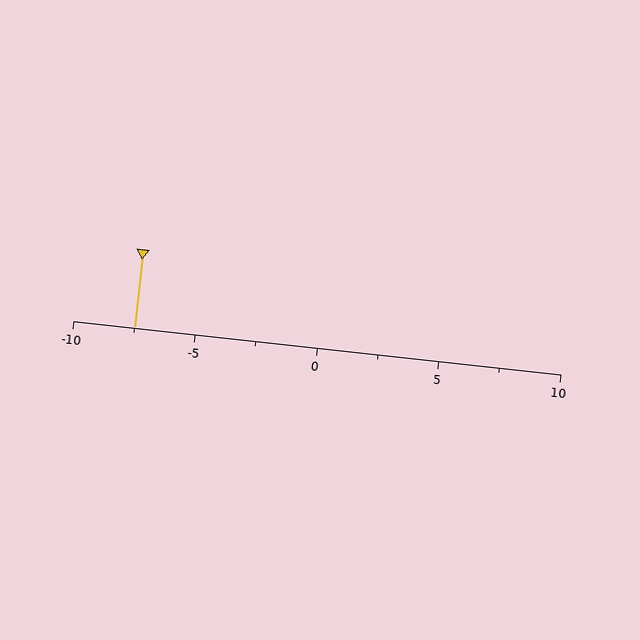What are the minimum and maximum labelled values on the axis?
The axis runs from -10 to 10.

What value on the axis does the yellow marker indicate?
The marker indicates approximately -7.5.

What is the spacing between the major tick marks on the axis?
The major ticks are spaced 5 apart.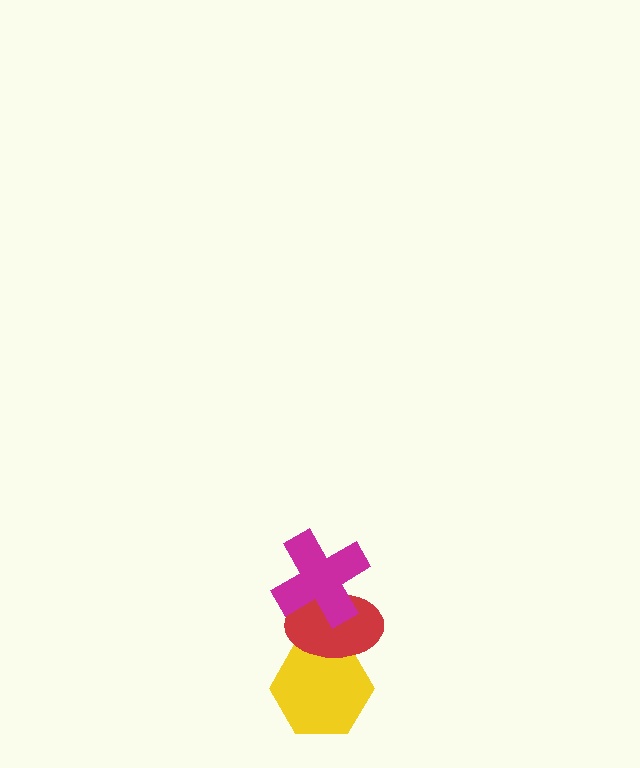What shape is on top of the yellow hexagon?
The red ellipse is on top of the yellow hexagon.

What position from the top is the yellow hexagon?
The yellow hexagon is 3rd from the top.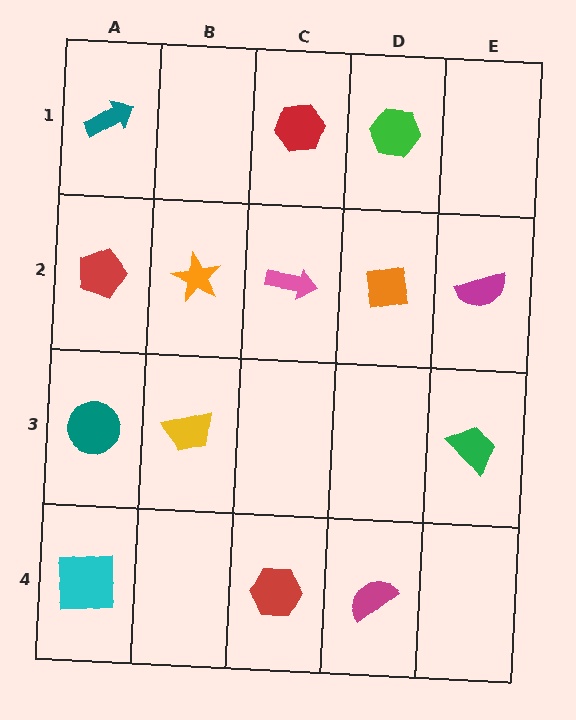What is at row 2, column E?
A magenta semicircle.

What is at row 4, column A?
A cyan square.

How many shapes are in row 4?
3 shapes.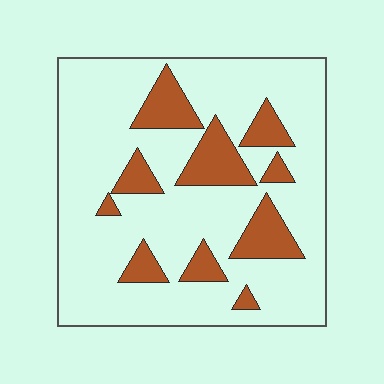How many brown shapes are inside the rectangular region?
10.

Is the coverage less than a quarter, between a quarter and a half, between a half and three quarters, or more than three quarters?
Less than a quarter.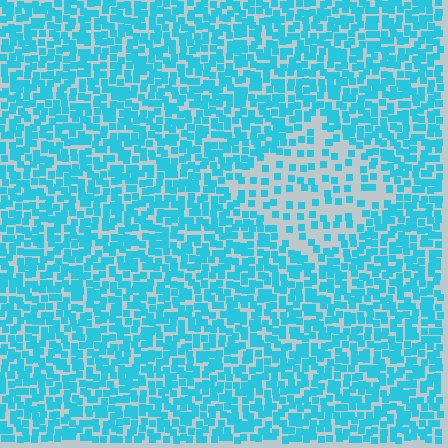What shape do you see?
I see a diamond.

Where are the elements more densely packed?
The elements are more densely packed outside the diamond boundary.